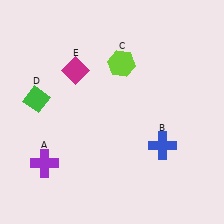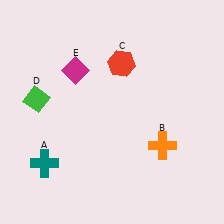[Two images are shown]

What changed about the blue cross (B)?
In Image 1, B is blue. In Image 2, it changed to orange.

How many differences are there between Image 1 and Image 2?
There are 3 differences between the two images.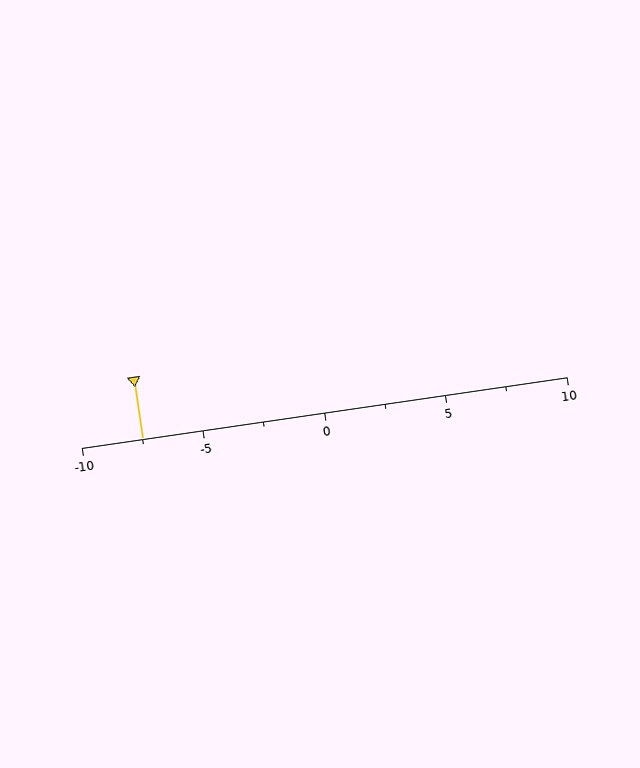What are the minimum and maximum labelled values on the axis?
The axis runs from -10 to 10.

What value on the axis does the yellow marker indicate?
The marker indicates approximately -7.5.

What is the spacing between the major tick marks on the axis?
The major ticks are spaced 5 apart.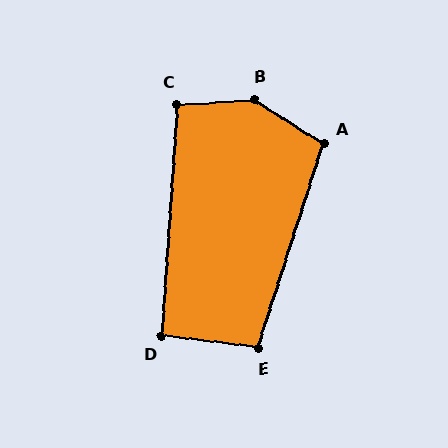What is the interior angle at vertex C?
Approximately 98 degrees (obtuse).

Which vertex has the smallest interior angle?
D, at approximately 93 degrees.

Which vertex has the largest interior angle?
B, at approximately 144 degrees.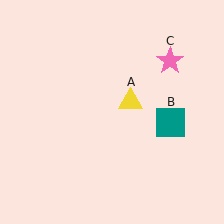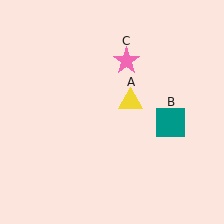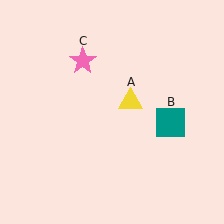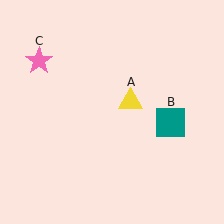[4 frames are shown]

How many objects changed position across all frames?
1 object changed position: pink star (object C).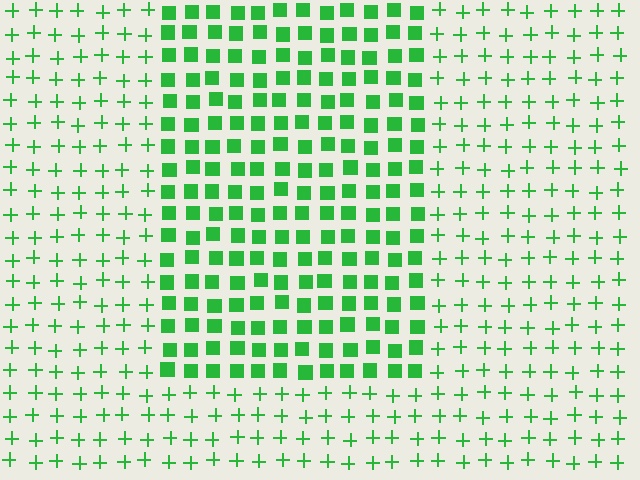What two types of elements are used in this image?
The image uses squares inside the rectangle region and plus signs outside it.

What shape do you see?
I see a rectangle.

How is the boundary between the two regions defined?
The boundary is defined by a change in element shape: squares inside vs. plus signs outside. All elements share the same color and spacing.